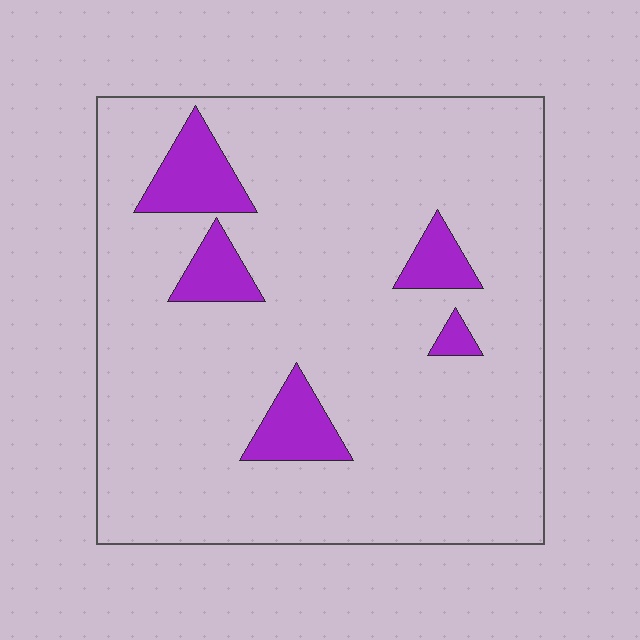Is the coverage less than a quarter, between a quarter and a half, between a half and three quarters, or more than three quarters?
Less than a quarter.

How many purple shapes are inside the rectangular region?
5.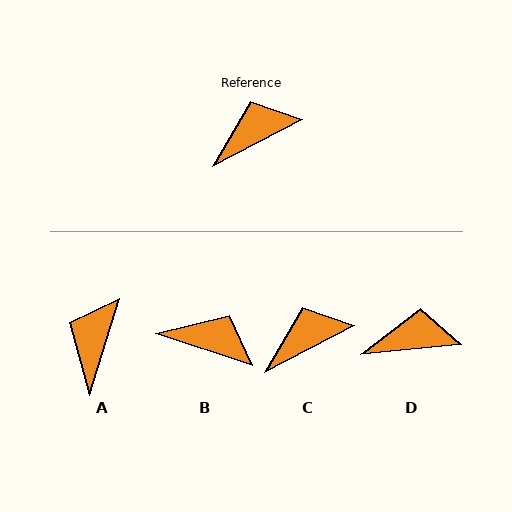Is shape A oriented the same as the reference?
No, it is off by about 46 degrees.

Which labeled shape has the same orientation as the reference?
C.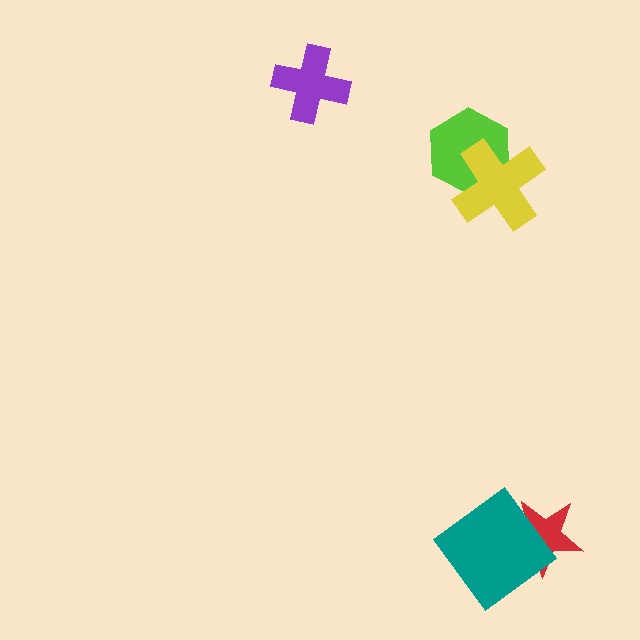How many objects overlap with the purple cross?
0 objects overlap with the purple cross.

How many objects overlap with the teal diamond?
1 object overlaps with the teal diamond.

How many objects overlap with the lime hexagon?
1 object overlaps with the lime hexagon.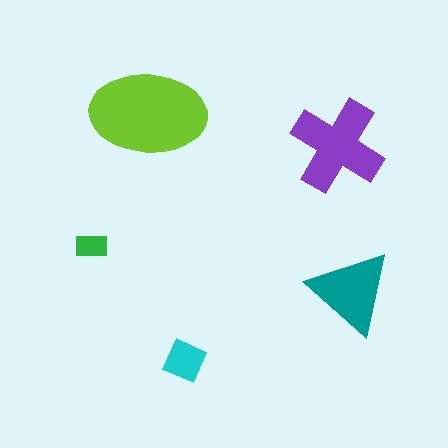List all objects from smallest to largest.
The green rectangle, the cyan square, the teal triangle, the purple cross, the lime ellipse.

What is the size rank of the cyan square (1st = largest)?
4th.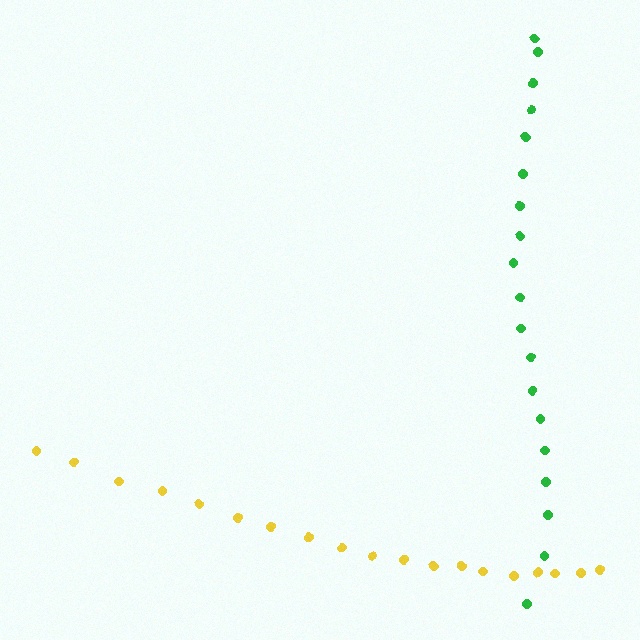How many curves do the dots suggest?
There are 2 distinct paths.